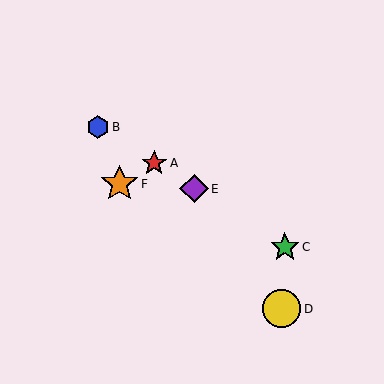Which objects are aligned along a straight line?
Objects A, B, C, E are aligned along a straight line.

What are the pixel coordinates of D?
Object D is at (281, 309).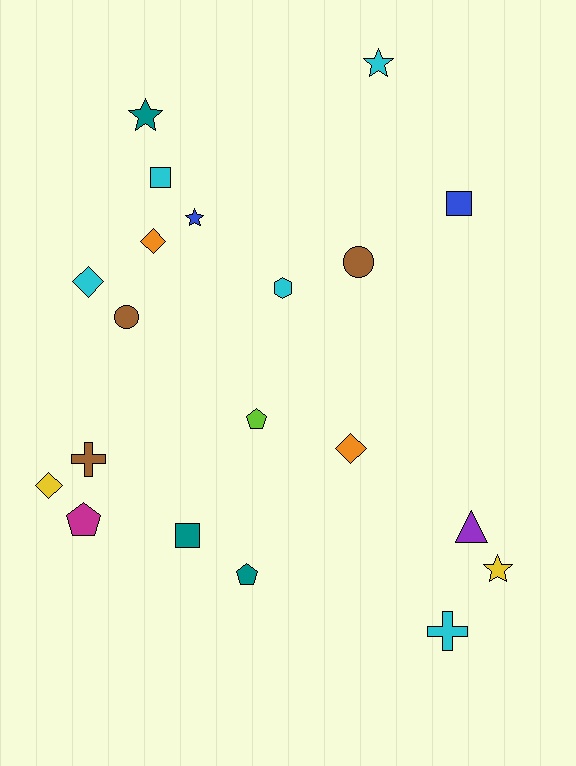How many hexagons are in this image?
There is 1 hexagon.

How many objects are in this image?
There are 20 objects.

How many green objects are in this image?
There are no green objects.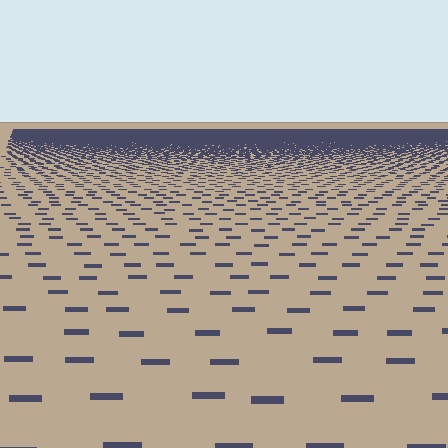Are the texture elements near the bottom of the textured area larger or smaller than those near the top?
Larger. Near the bottom, elements are closer to the viewer and appear at a bigger on-screen size.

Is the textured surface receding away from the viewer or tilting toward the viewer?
The surface is receding away from the viewer. Texture elements get smaller and denser toward the top.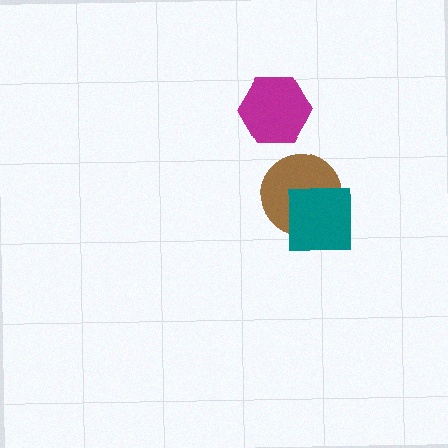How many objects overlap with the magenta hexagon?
0 objects overlap with the magenta hexagon.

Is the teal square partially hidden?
No, no other shape covers it.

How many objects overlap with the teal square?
1 object overlaps with the teal square.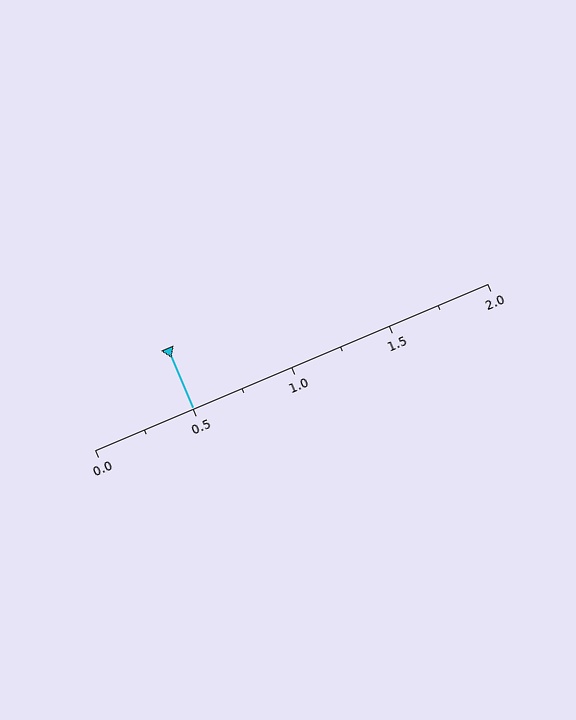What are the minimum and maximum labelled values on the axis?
The axis runs from 0.0 to 2.0.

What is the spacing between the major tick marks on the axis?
The major ticks are spaced 0.5 apart.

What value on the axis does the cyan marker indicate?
The marker indicates approximately 0.5.